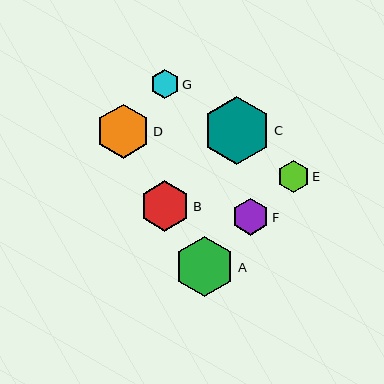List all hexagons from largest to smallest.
From largest to smallest: C, A, D, B, F, E, G.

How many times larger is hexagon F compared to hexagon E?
Hexagon F is approximately 1.1 times the size of hexagon E.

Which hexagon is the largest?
Hexagon C is the largest with a size of approximately 69 pixels.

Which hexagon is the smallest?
Hexagon G is the smallest with a size of approximately 29 pixels.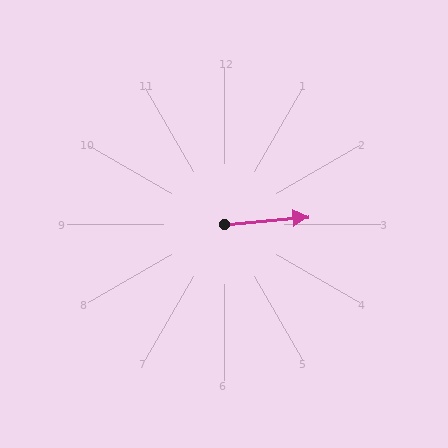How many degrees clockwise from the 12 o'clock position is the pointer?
Approximately 85 degrees.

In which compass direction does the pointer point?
East.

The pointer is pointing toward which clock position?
Roughly 3 o'clock.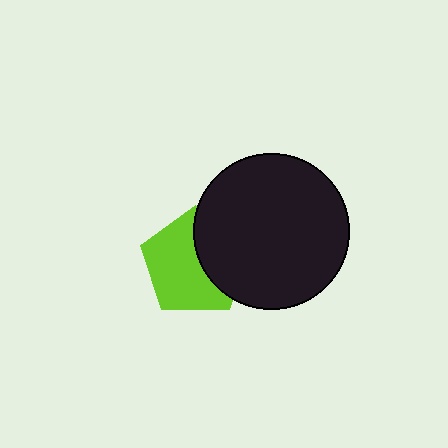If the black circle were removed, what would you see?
You would see the complete lime pentagon.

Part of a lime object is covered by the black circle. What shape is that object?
It is a pentagon.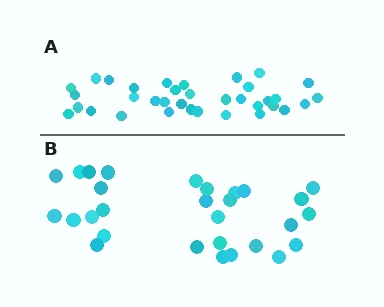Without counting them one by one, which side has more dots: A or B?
Region A (the top region) has more dots.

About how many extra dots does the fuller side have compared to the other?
Region A has about 6 more dots than region B.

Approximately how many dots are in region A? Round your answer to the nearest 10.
About 40 dots. (The exact count is 35, which rounds to 40.)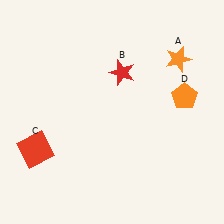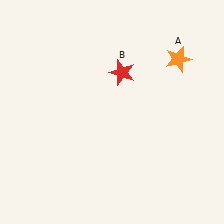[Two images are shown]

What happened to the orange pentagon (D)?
The orange pentagon (D) was removed in Image 2. It was in the top-right area of Image 1.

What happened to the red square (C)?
The red square (C) was removed in Image 2. It was in the bottom-left area of Image 1.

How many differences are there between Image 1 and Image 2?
There are 2 differences between the two images.